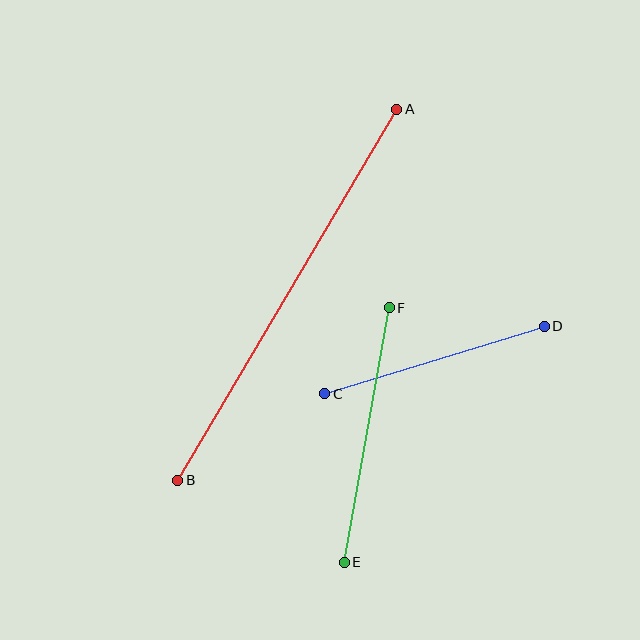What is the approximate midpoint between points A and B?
The midpoint is at approximately (287, 295) pixels.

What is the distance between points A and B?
The distance is approximately 431 pixels.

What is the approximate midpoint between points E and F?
The midpoint is at approximately (367, 435) pixels.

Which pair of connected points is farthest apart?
Points A and B are farthest apart.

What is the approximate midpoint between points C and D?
The midpoint is at approximately (435, 360) pixels.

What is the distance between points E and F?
The distance is approximately 258 pixels.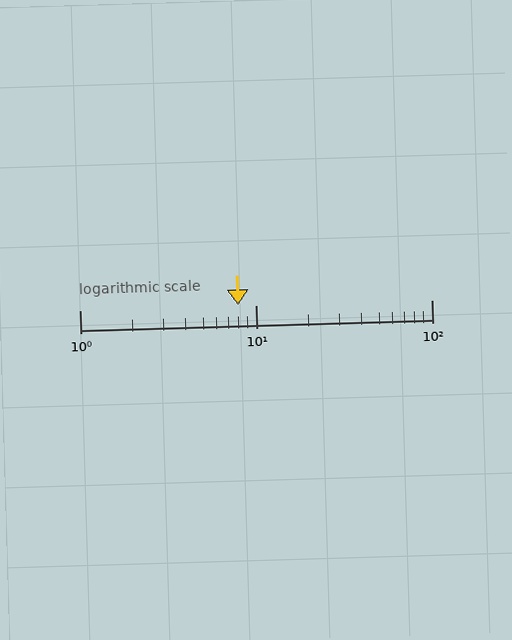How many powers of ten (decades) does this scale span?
The scale spans 2 decades, from 1 to 100.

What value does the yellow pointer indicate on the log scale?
The pointer indicates approximately 8.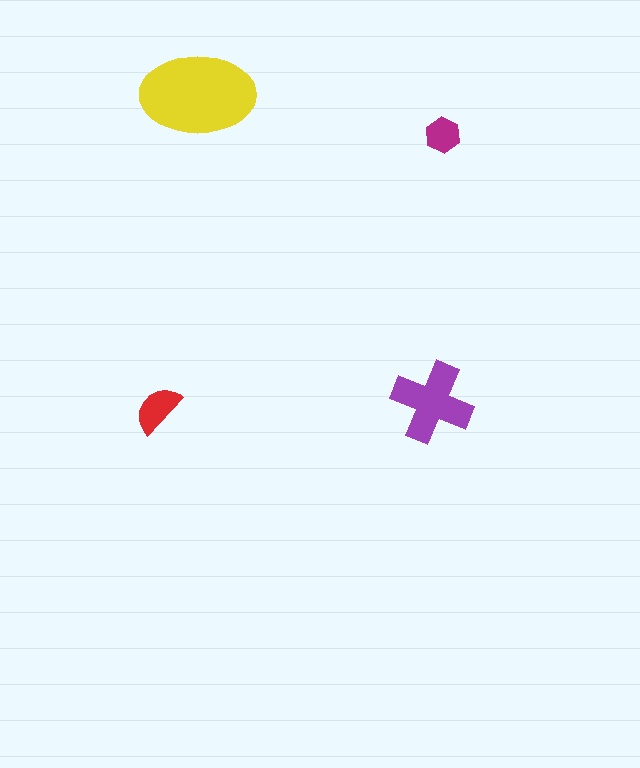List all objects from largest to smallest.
The yellow ellipse, the purple cross, the red semicircle, the magenta hexagon.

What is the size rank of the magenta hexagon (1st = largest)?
4th.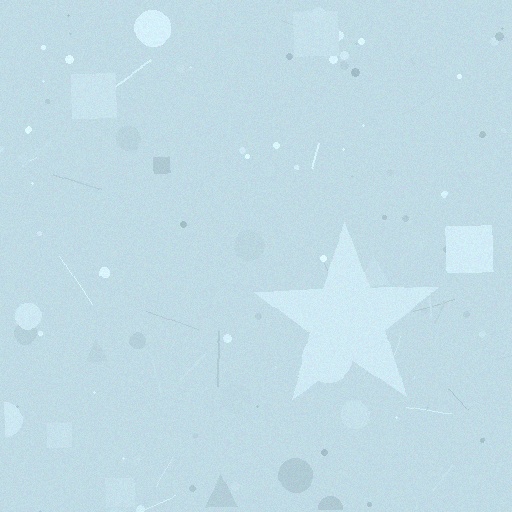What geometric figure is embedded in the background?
A star is embedded in the background.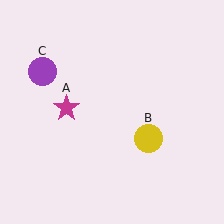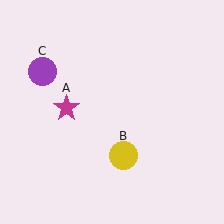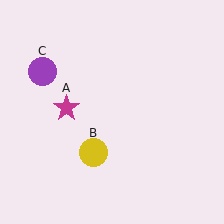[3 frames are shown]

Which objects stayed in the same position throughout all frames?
Magenta star (object A) and purple circle (object C) remained stationary.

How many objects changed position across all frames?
1 object changed position: yellow circle (object B).